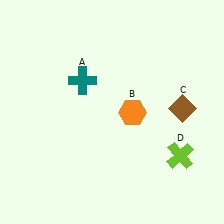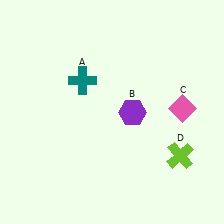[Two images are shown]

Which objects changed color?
B changed from orange to purple. C changed from brown to pink.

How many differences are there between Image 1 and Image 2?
There are 2 differences between the two images.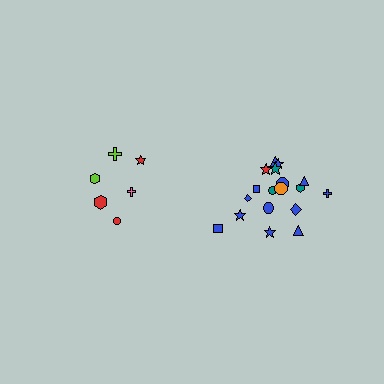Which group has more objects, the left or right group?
The right group.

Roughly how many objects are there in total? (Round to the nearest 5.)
Roughly 25 objects in total.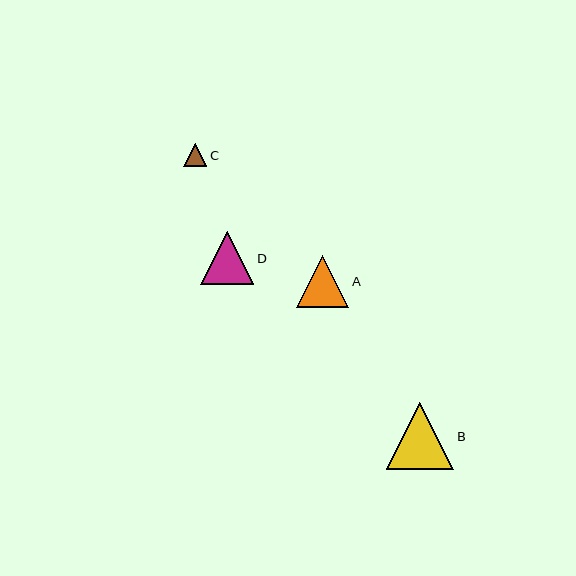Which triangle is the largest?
Triangle B is the largest with a size of approximately 67 pixels.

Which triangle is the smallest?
Triangle C is the smallest with a size of approximately 23 pixels.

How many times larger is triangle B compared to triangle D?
Triangle B is approximately 1.3 times the size of triangle D.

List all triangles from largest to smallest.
From largest to smallest: B, D, A, C.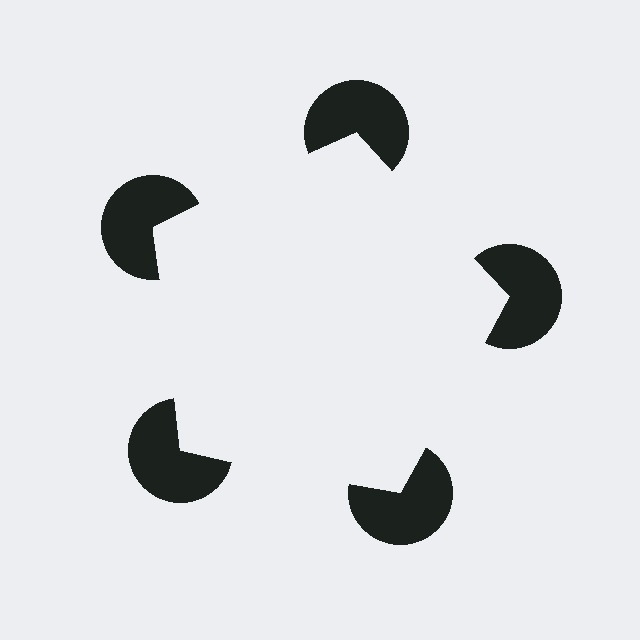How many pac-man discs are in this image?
There are 5 — one at each vertex of the illusory pentagon.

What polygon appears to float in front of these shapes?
An illusory pentagon — its edges are inferred from the aligned wedge cuts in the pac-man discs, not physically drawn.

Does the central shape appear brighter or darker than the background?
It typically appears slightly brighter than the background, even though no actual brightness change is drawn.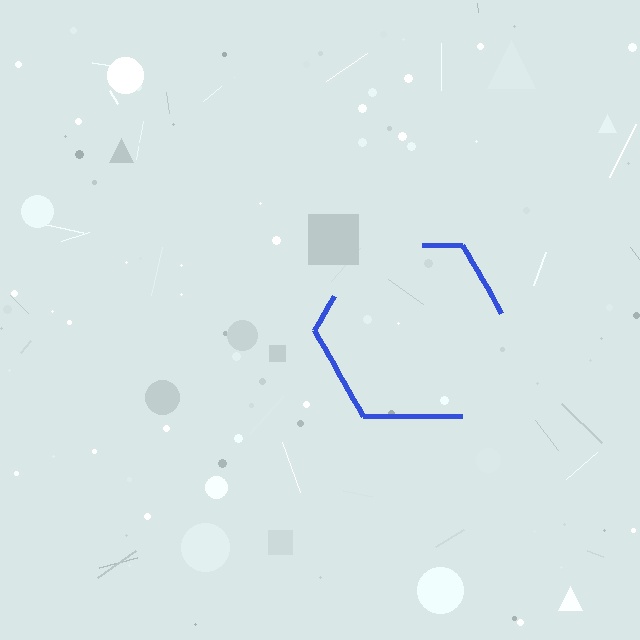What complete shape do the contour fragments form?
The contour fragments form a hexagon.